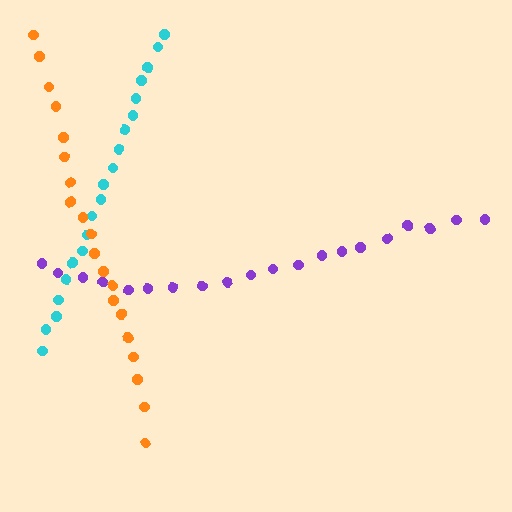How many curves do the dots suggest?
There are 3 distinct paths.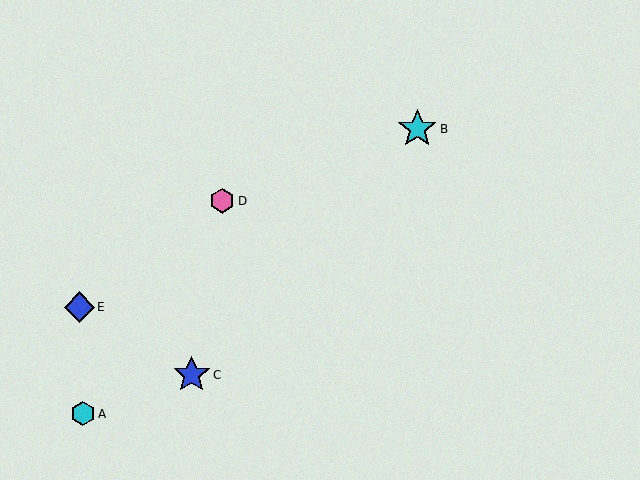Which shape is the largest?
The cyan star (labeled B) is the largest.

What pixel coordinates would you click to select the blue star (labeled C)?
Click at (192, 375) to select the blue star C.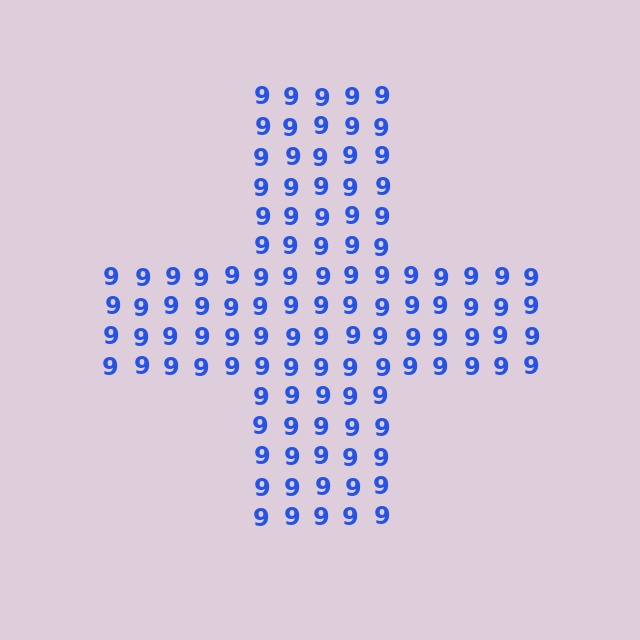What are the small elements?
The small elements are digit 9's.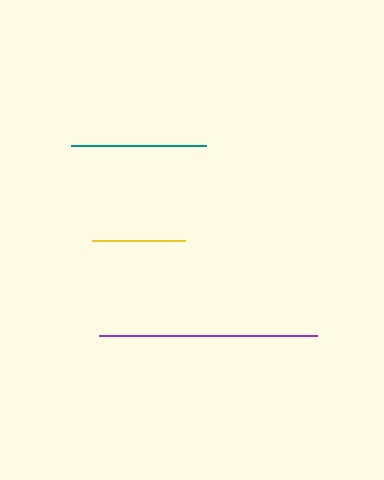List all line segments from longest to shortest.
From longest to shortest: purple, teal, yellow.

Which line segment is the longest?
The purple line is the longest at approximately 219 pixels.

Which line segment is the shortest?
The yellow line is the shortest at approximately 92 pixels.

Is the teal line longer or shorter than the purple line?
The purple line is longer than the teal line.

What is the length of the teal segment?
The teal segment is approximately 134 pixels long.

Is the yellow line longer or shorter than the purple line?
The purple line is longer than the yellow line.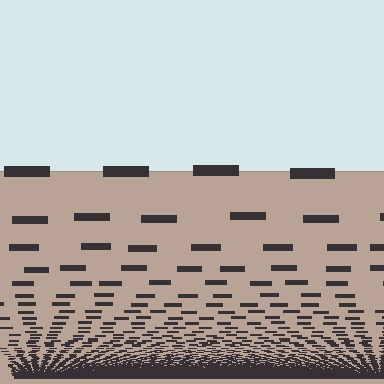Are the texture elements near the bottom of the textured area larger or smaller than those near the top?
Smaller. The gradient is inverted — elements near the bottom are smaller and denser.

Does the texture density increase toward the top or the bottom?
Density increases toward the bottom.